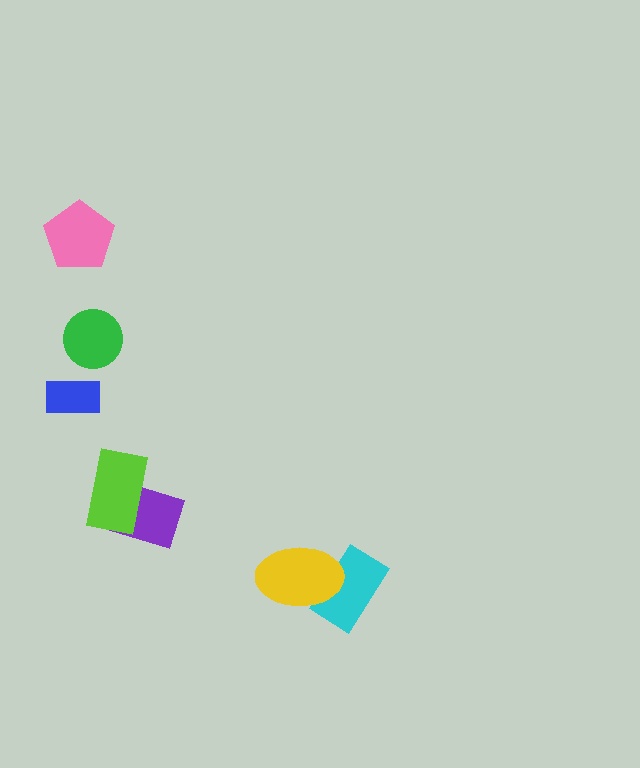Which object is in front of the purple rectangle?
The lime rectangle is in front of the purple rectangle.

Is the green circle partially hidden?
No, no other shape covers it.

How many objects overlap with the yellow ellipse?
1 object overlaps with the yellow ellipse.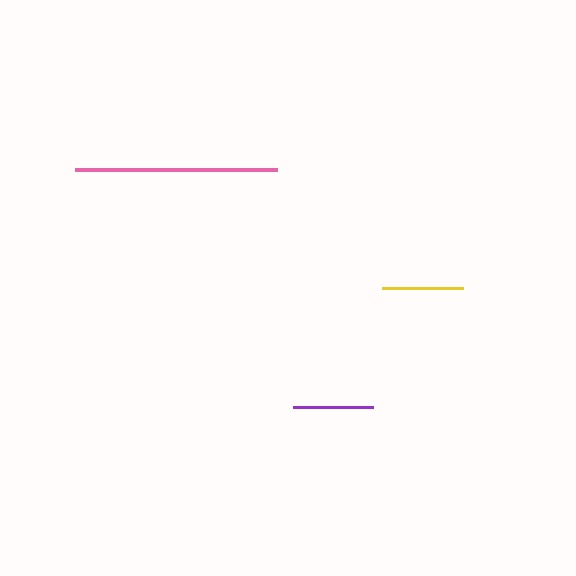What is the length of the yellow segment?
The yellow segment is approximately 81 pixels long.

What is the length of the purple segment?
The purple segment is approximately 80 pixels long.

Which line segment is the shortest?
The purple line is the shortest at approximately 80 pixels.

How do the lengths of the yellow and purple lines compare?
The yellow and purple lines are approximately the same length.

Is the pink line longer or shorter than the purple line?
The pink line is longer than the purple line.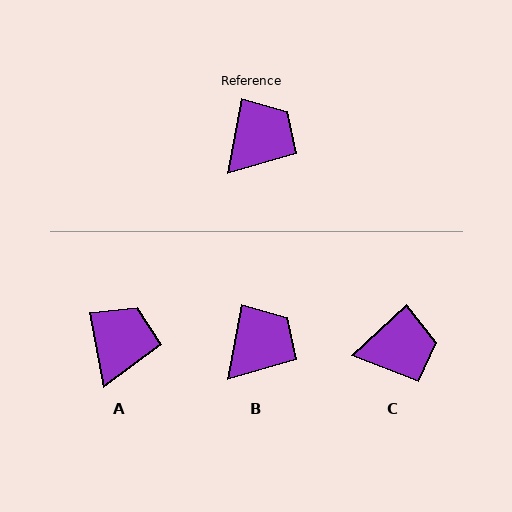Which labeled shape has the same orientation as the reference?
B.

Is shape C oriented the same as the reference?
No, it is off by about 37 degrees.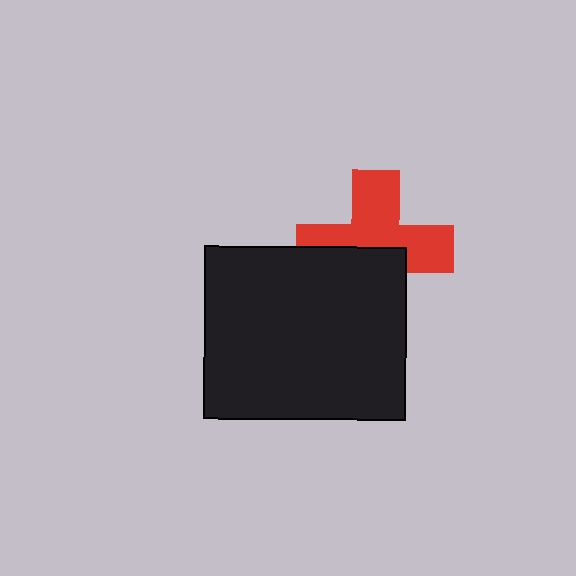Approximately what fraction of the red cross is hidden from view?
Roughly 44% of the red cross is hidden behind the black rectangle.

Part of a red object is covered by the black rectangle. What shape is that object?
It is a cross.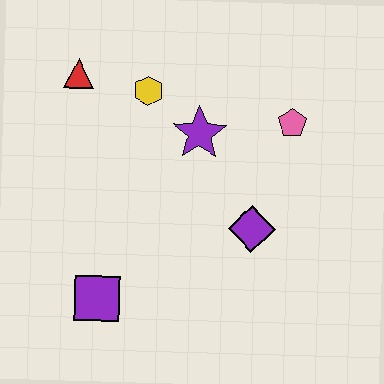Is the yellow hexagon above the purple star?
Yes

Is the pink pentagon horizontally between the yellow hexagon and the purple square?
No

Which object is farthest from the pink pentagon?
The purple square is farthest from the pink pentagon.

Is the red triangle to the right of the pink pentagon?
No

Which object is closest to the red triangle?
The yellow hexagon is closest to the red triangle.